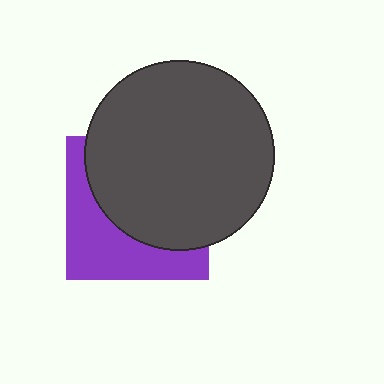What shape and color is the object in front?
The object in front is a dark gray circle.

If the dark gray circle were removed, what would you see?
You would see the complete purple square.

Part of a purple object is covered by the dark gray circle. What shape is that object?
It is a square.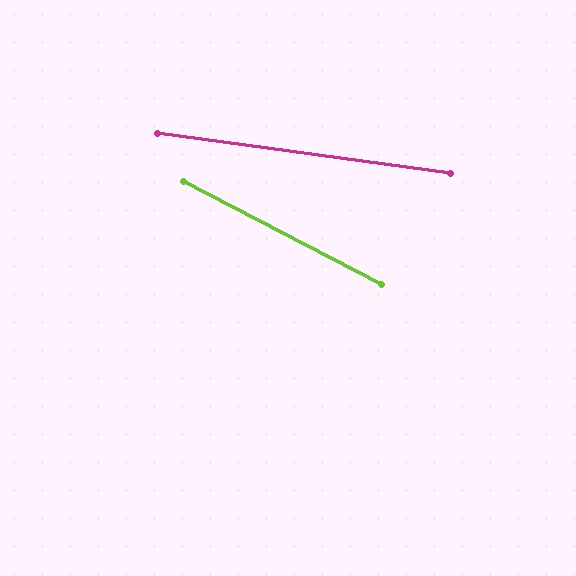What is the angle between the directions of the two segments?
Approximately 20 degrees.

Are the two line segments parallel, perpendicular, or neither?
Neither parallel nor perpendicular — they differ by about 20°.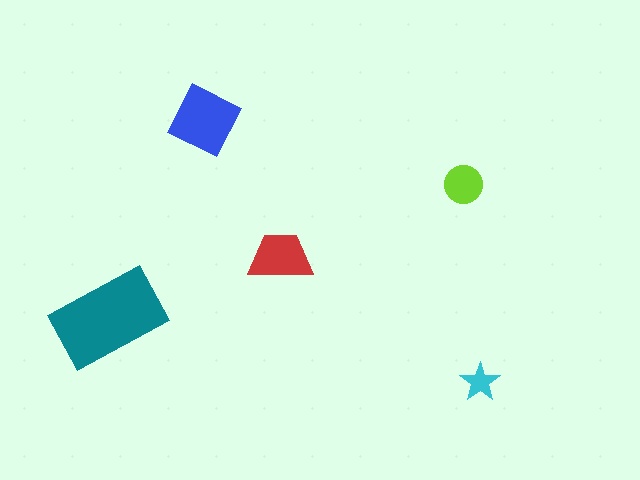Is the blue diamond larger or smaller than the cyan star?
Larger.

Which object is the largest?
The teal rectangle.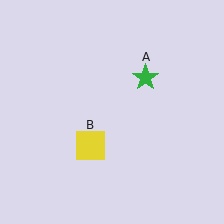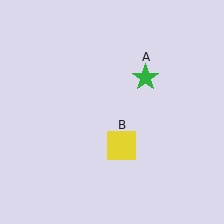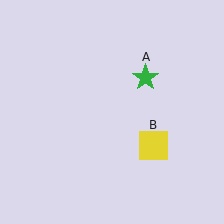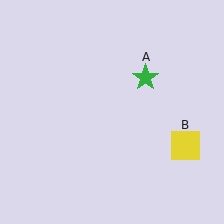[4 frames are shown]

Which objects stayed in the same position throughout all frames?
Green star (object A) remained stationary.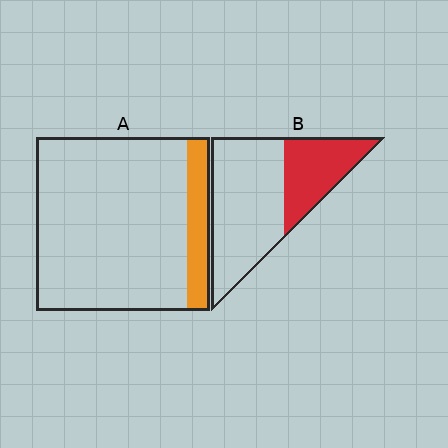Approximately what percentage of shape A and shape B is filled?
A is approximately 15% and B is approximately 35%.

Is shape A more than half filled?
No.